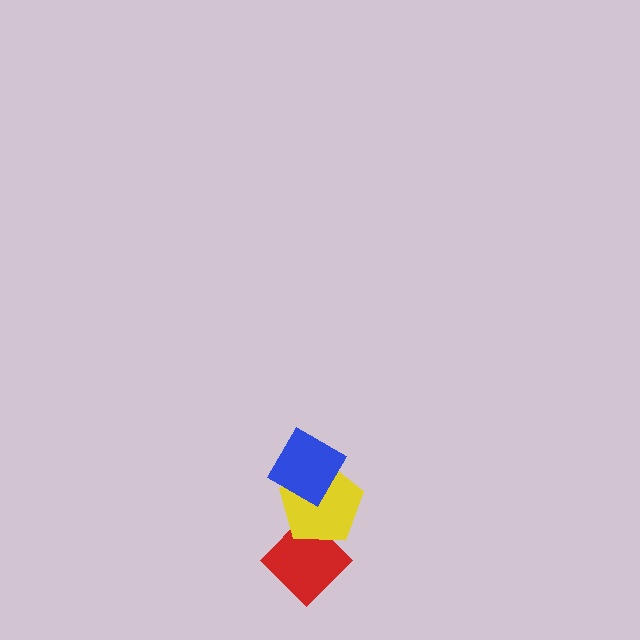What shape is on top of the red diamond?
The yellow pentagon is on top of the red diamond.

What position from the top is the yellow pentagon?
The yellow pentagon is 2nd from the top.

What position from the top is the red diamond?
The red diamond is 3rd from the top.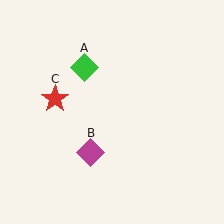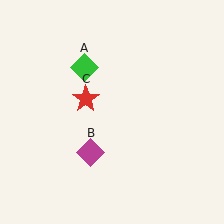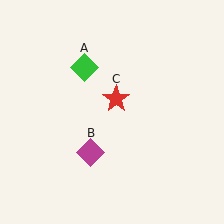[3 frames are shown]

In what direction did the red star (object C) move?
The red star (object C) moved right.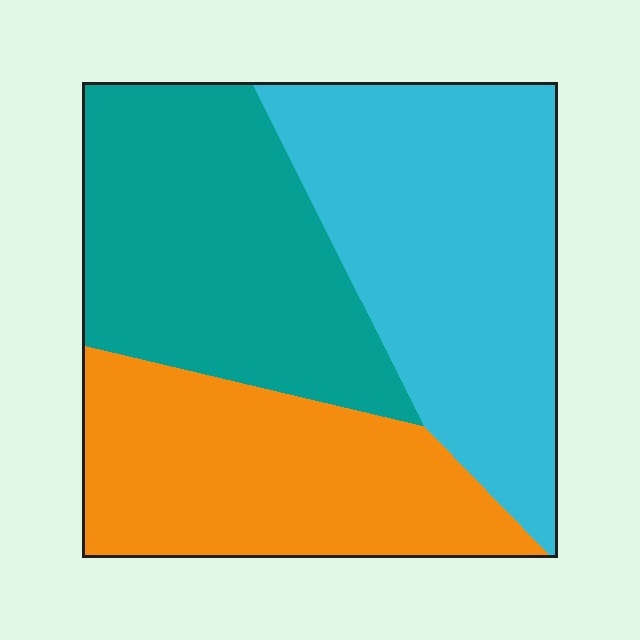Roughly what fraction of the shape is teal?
Teal takes up about one third (1/3) of the shape.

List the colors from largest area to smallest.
From largest to smallest: cyan, teal, orange.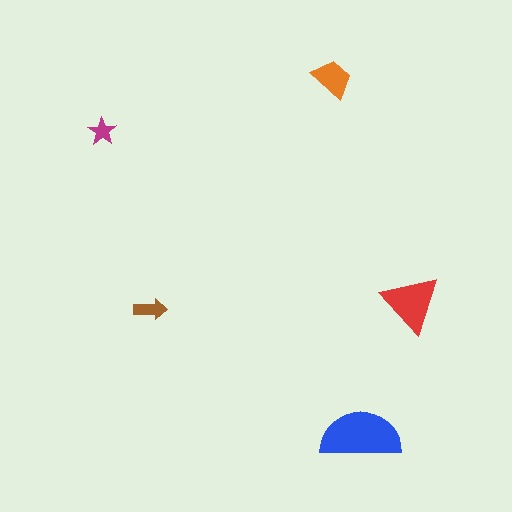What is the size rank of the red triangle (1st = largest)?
2nd.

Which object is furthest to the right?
The red triangle is rightmost.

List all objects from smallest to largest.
The magenta star, the brown arrow, the orange trapezoid, the red triangle, the blue semicircle.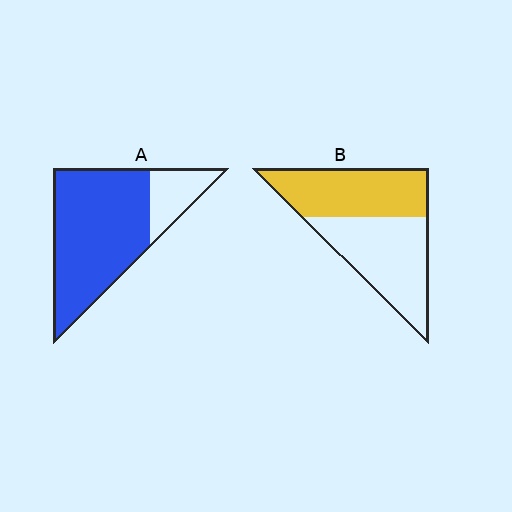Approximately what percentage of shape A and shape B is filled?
A is approximately 80% and B is approximately 50%.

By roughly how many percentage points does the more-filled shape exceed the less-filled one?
By roughly 30 percentage points (A over B).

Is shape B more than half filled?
Roughly half.